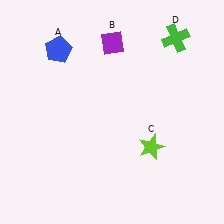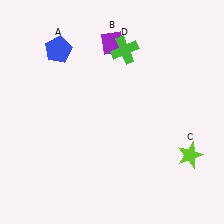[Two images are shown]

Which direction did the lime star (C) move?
The lime star (C) moved right.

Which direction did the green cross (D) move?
The green cross (D) moved left.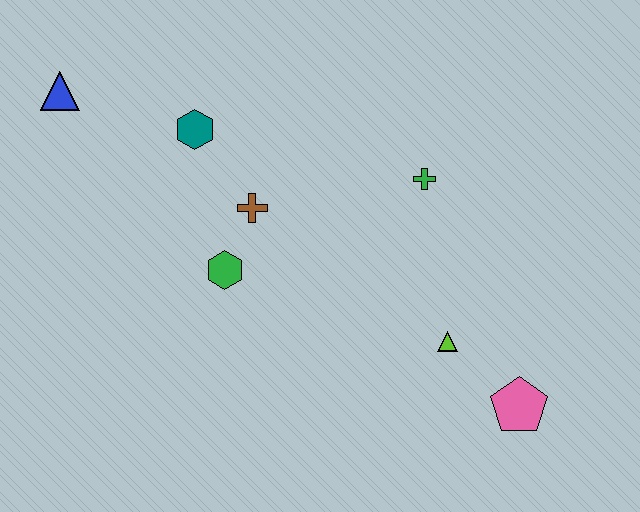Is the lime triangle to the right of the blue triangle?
Yes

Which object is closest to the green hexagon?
The brown cross is closest to the green hexagon.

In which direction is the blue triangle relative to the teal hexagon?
The blue triangle is to the left of the teal hexagon.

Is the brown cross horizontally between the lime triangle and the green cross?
No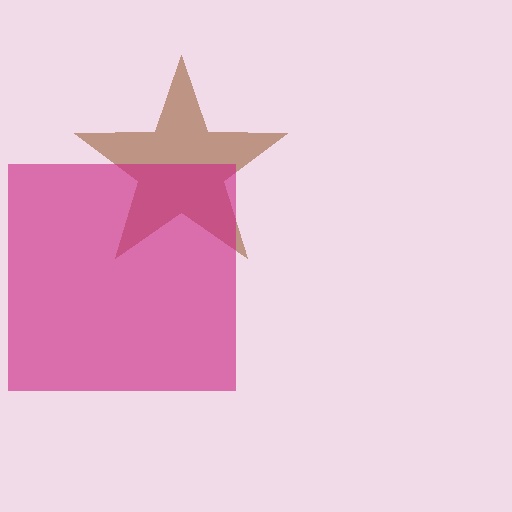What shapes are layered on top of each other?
The layered shapes are: a brown star, a magenta square.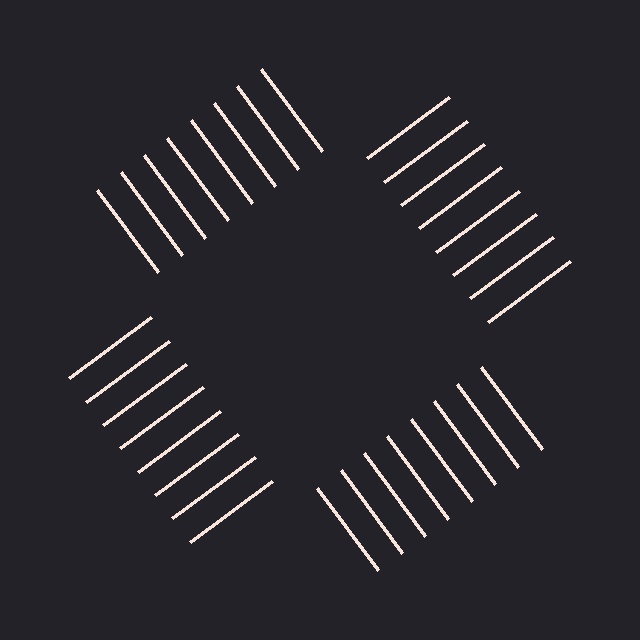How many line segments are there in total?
32 — 8 along each of the 4 edges.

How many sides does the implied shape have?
4 sides — the line-ends trace a square.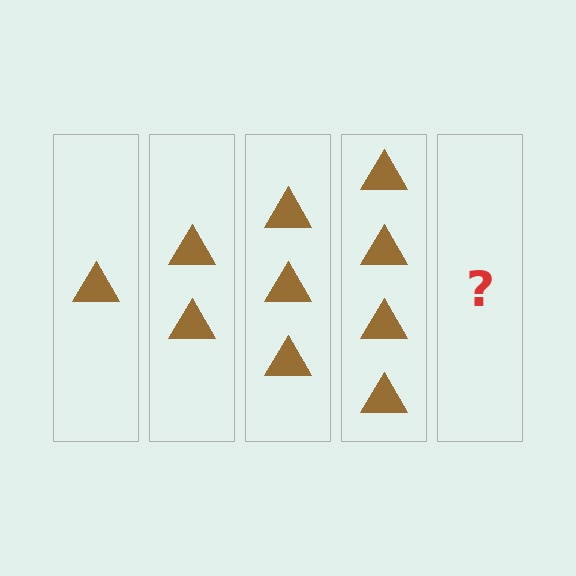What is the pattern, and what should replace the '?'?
The pattern is that each step adds one more triangle. The '?' should be 5 triangles.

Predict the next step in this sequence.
The next step is 5 triangles.